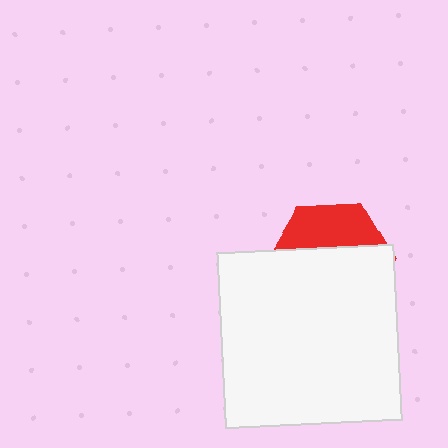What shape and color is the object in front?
The object in front is a white square.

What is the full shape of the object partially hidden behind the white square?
The partially hidden object is a red hexagon.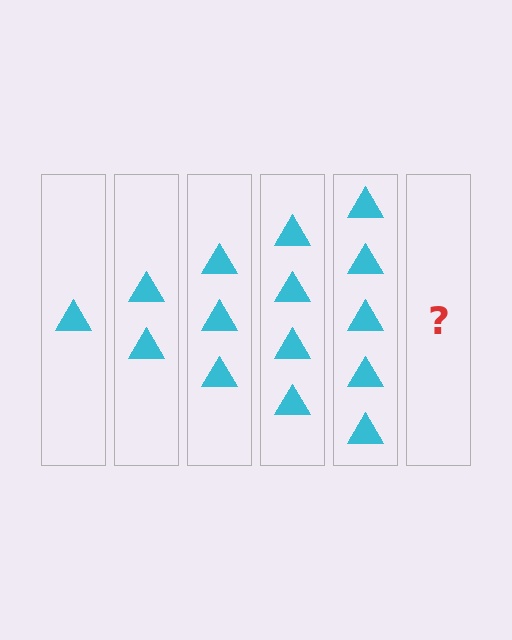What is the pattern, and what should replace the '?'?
The pattern is that each step adds one more triangle. The '?' should be 6 triangles.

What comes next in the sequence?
The next element should be 6 triangles.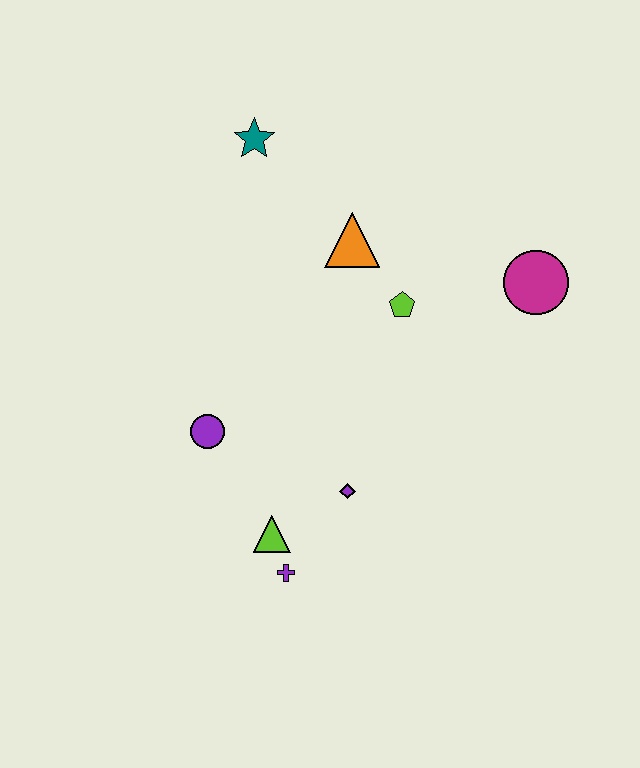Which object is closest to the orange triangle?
The lime pentagon is closest to the orange triangle.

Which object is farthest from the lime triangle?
The teal star is farthest from the lime triangle.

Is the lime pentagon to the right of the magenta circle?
No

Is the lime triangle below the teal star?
Yes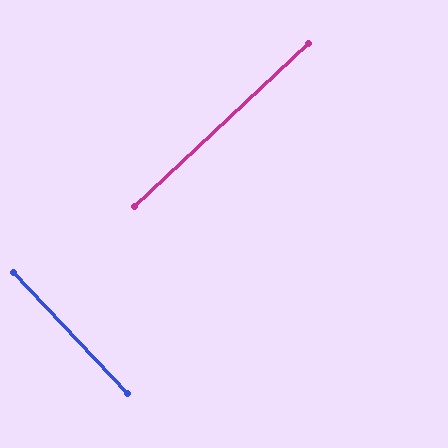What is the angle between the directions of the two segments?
Approximately 90 degrees.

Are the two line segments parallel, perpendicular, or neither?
Perpendicular — they meet at approximately 90°.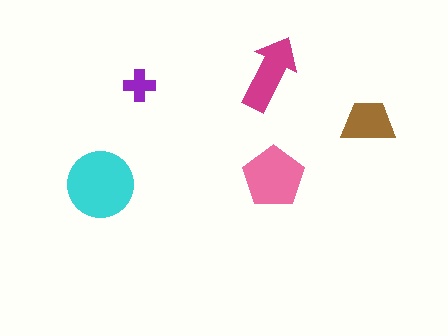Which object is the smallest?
The purple cross.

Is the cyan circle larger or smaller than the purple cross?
Larger.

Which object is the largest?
The cyan circle.